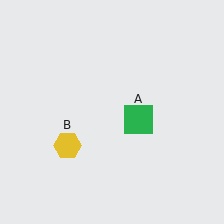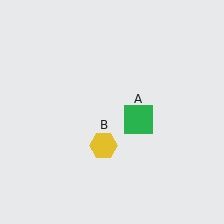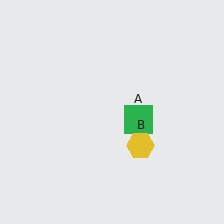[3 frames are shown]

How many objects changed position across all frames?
1 object changed position: yellow hexagon (object B).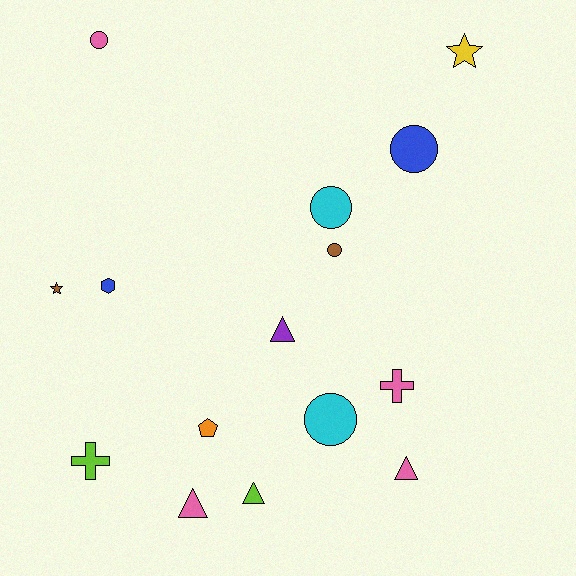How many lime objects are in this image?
There are 2 lime objects.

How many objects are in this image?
There are 15 objects.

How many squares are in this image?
There are no squares.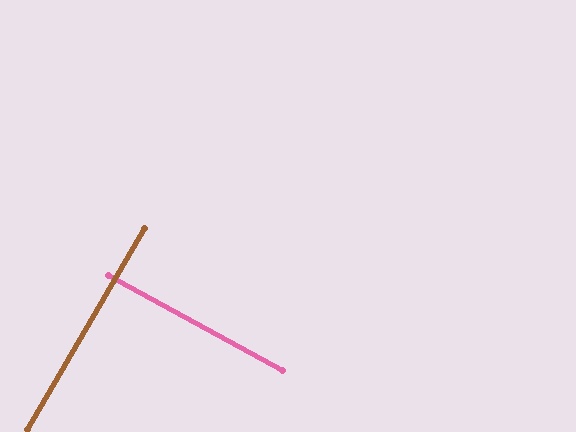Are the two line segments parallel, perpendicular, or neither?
Perpendicular — they meet at approximately 88°.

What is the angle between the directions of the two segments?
Approximately 88 degrees.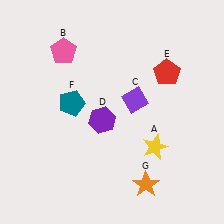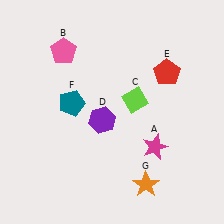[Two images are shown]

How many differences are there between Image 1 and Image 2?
There are 2 differences between the two images.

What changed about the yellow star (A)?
In Image 1, A is yellow. In Image 2, it changed to magenta.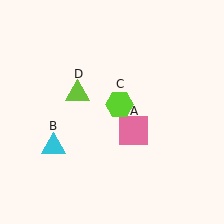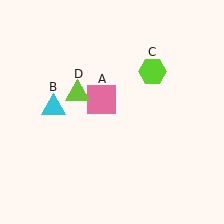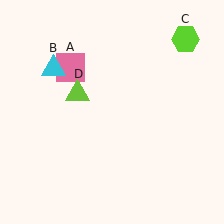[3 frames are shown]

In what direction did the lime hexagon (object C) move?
The lime hexagon (object C) moved up and to the right.